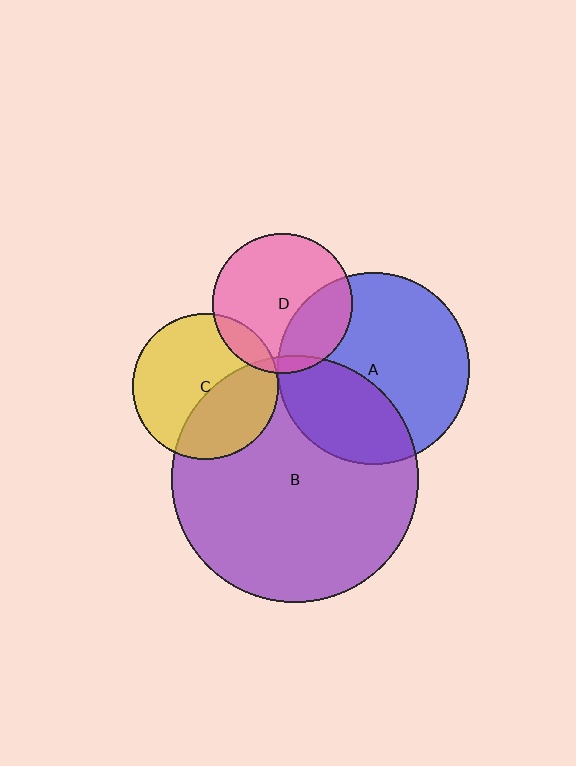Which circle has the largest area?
Circle B (purple).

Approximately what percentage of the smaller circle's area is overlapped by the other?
Approximately 40%.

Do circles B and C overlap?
Yes.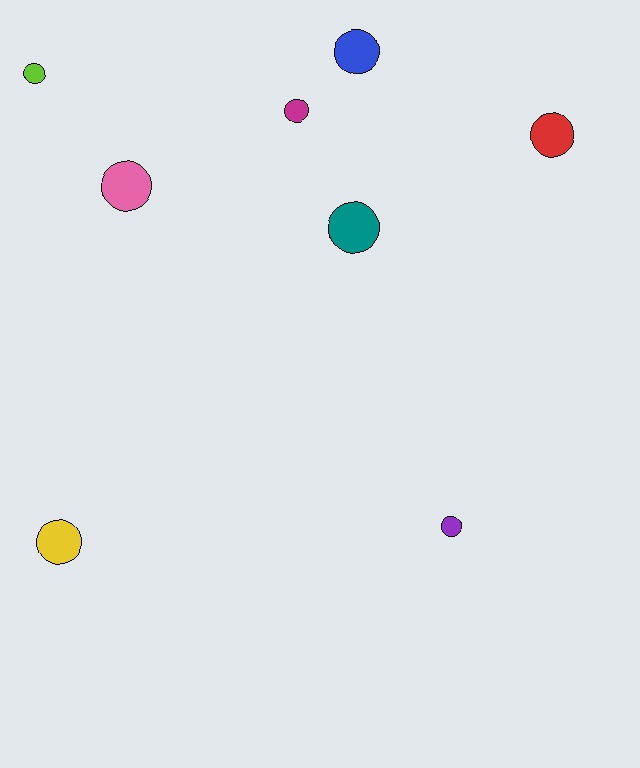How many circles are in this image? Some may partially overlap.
There are 8 circles.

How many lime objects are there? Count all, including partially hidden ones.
There is 1 lime object.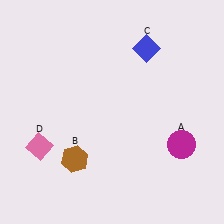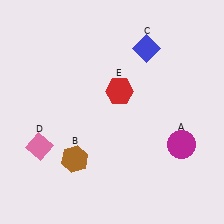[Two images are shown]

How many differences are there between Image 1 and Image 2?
There is 1 difference between the two images.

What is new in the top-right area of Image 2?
A red hexagon (E) was added in the top-right area of Image 2.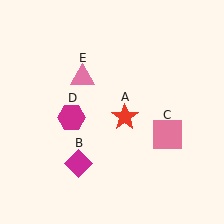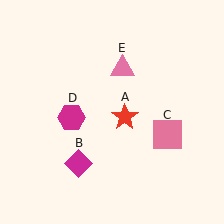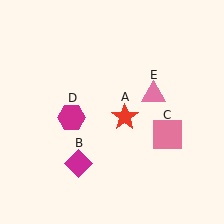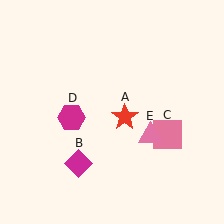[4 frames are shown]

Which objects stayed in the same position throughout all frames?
Red star (object A) and magenta diamond (object B) and pink square (object C) and magenta hexagon (object D) remained stationary.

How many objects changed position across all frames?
1 object changed position: pink triangle (object E).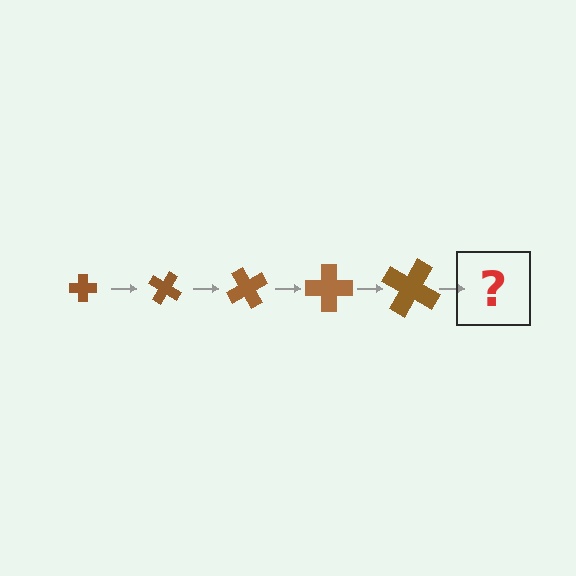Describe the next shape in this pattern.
It should be a cross, larger than the previous one and rotated 150 degrees from the start.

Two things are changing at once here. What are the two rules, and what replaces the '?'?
The two rules are that the cross grows larger each step and it rotates 30 degrees each step. The '?' should be a cross, larger than the previous one and rotated 150 degrees from the start.